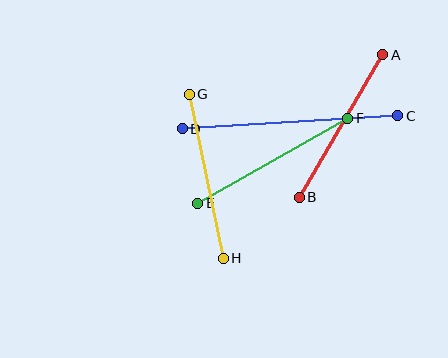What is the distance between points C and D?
The distance is approximately 216 pixels.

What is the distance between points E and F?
The distance is approximately 172 pixels.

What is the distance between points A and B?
The distance is approximately 165 pixels.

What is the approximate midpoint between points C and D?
The midpoint is at approximately (290, 122) pixels.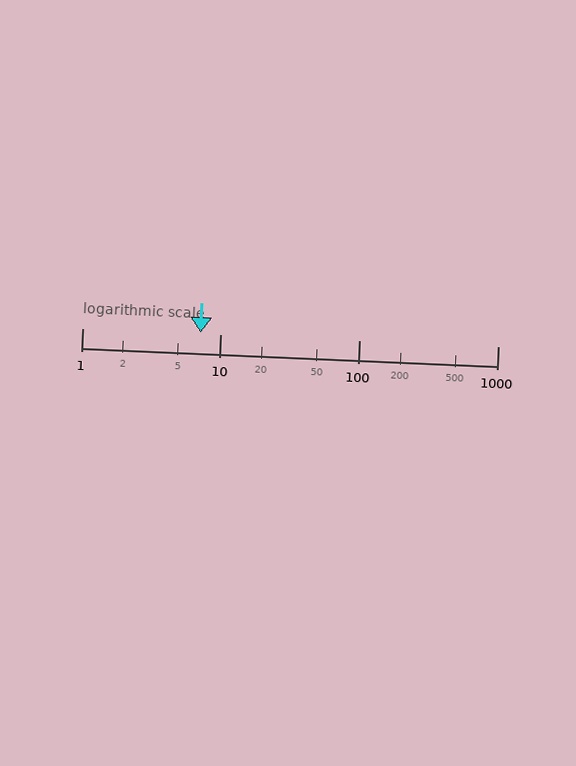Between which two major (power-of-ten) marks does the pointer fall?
The pointer is between 1 and 10.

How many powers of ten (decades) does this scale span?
The scale spans 3 decades, from 1 to 1000.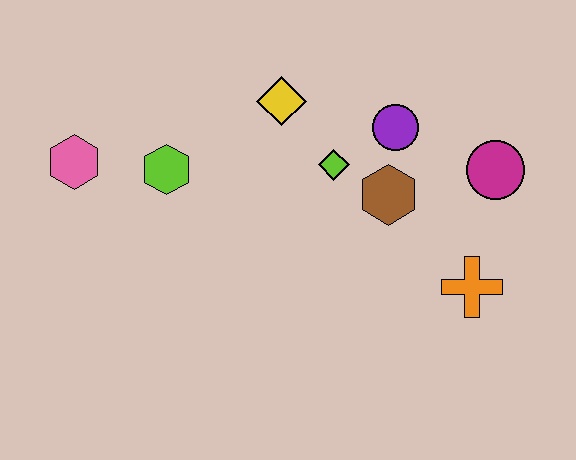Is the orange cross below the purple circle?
Yes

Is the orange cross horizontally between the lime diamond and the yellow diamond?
No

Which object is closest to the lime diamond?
The brown hexagon is closest to the lime diamond.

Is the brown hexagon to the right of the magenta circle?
No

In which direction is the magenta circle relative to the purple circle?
The magenta circle is to the right of the purple circle.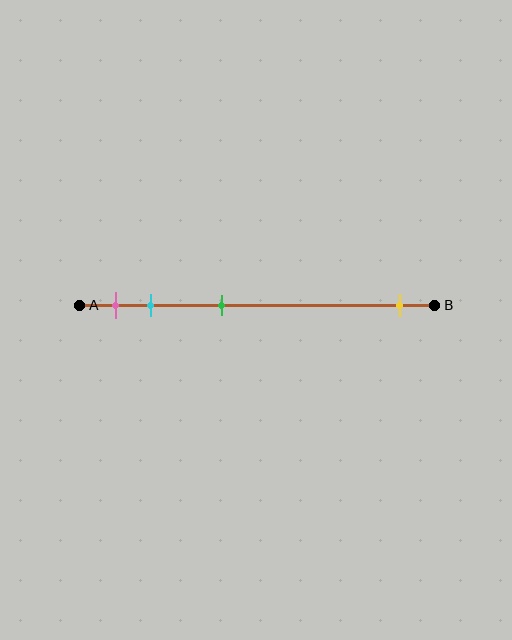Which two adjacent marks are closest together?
The pink and cyan marks are the closest adjacent pair.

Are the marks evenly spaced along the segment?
No, the marks are not evenly spaced.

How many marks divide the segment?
There are 4 marks dividing the segment.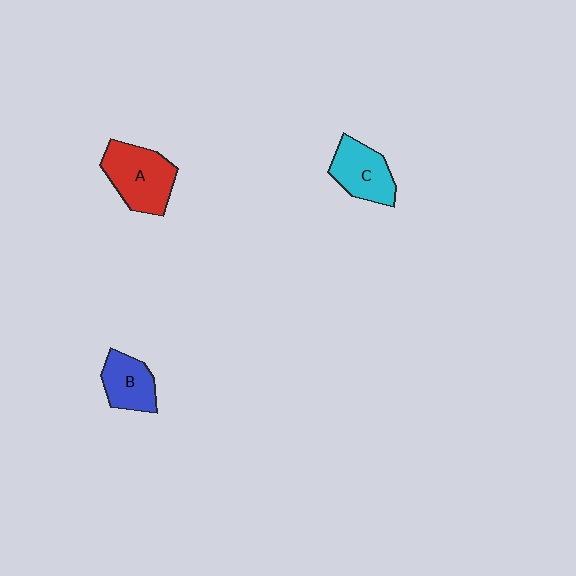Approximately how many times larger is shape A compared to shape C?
Approximately 1.3 times.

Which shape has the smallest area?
Shape B (blue).